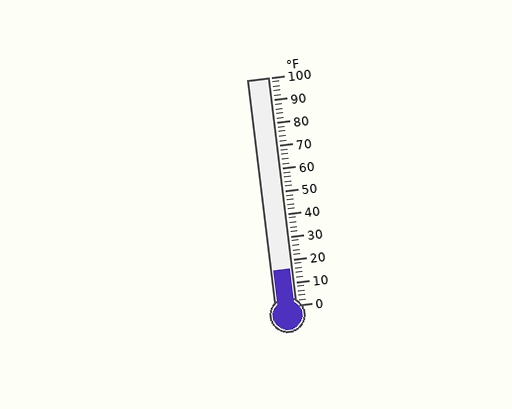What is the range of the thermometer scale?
The thermometer scale ranges from 0°F to 100°F.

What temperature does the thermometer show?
The thermometer shows approximately 16°F.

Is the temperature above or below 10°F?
The temperature is above 10°F.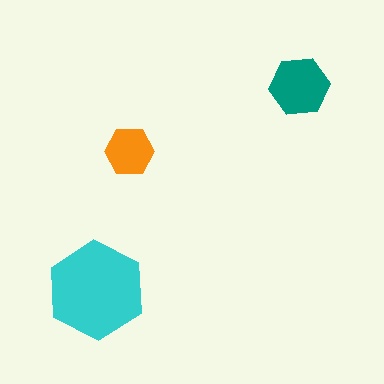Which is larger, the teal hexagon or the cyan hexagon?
The cyan one.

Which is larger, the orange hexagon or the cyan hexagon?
The cyan one.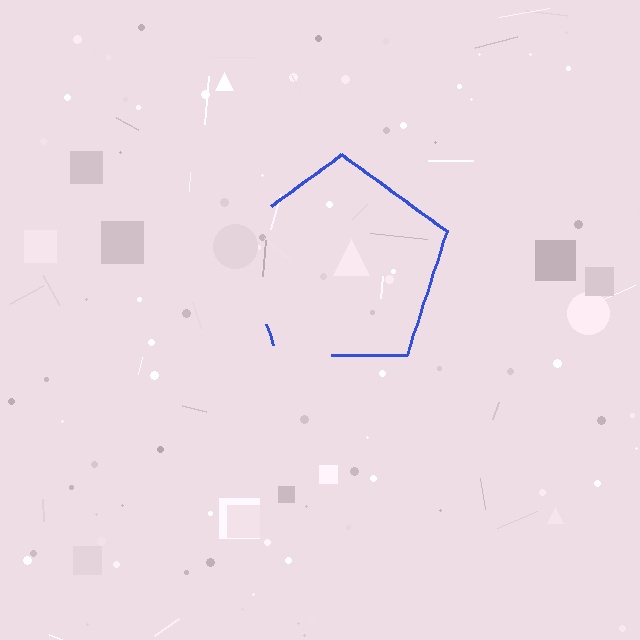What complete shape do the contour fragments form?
The contour fragments form a pentagon.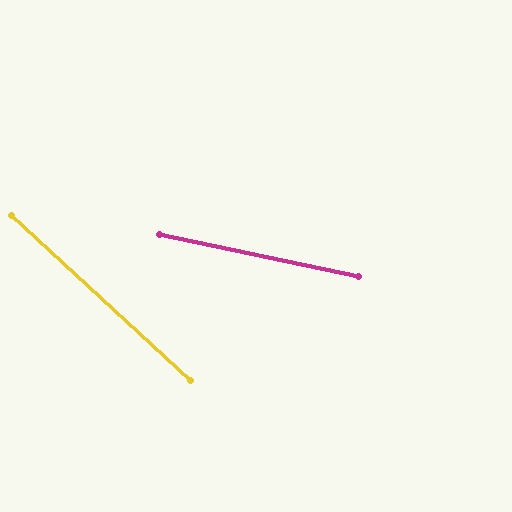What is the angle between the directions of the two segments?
Approximately 31 degrees.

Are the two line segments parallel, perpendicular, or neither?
Neither parallel nor perpendicular — they differ by about 31°.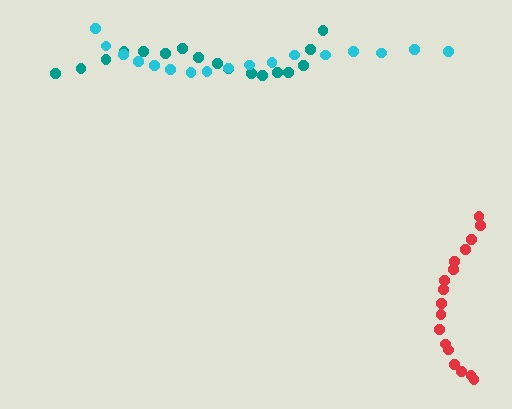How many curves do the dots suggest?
There are 3 distinct paths.